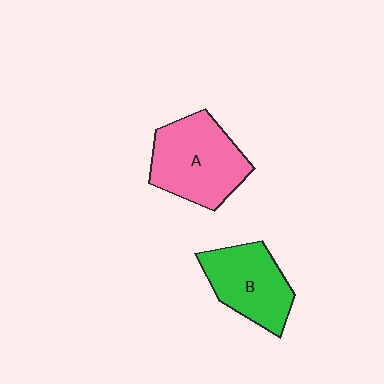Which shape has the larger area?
Shape A (pink).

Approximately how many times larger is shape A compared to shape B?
Approximately 1.2 times.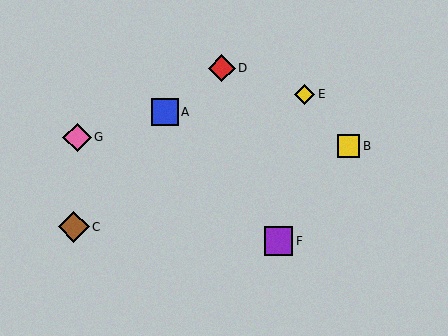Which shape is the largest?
The brown diamond (labeled C) is the largest.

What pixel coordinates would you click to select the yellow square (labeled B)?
Click at (349, 146) to select the yellow square B.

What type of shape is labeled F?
Shape F is a purple square.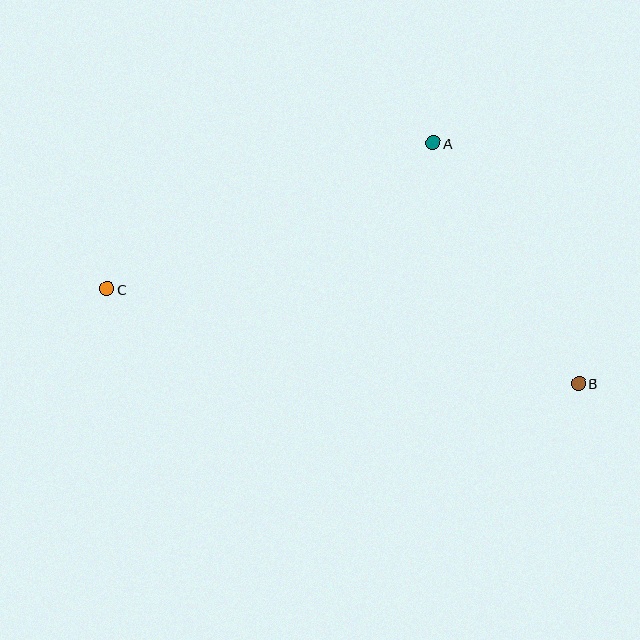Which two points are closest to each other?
Points A and B are closest to each other.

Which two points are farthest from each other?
Points B and C are farthest from each other.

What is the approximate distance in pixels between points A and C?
The distance between A and C is approximately 357 pixels.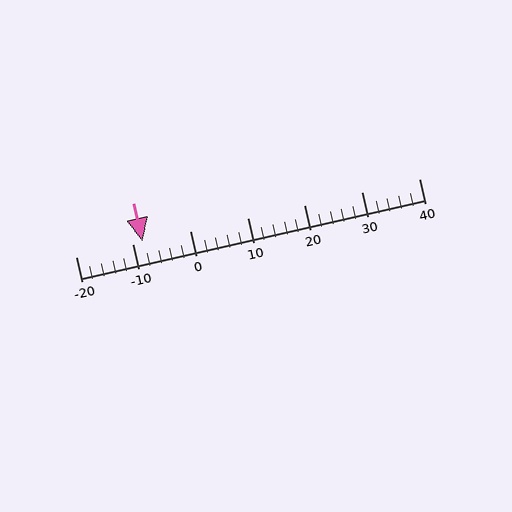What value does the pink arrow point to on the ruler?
The pink arrow points to approximately -8.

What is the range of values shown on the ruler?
The ruler shows values from -20 to 40.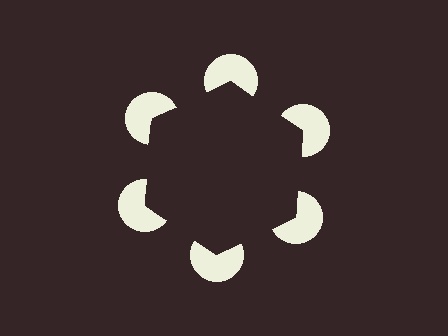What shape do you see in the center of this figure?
An illusory hexagon — its edges are inferred from the aligned wedge cuts in the pac-man discs, not physically drawn.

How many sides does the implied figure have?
6 sides.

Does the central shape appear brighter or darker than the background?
It typically appears slightly darker than the background, even though no actual brightness change is drawn.